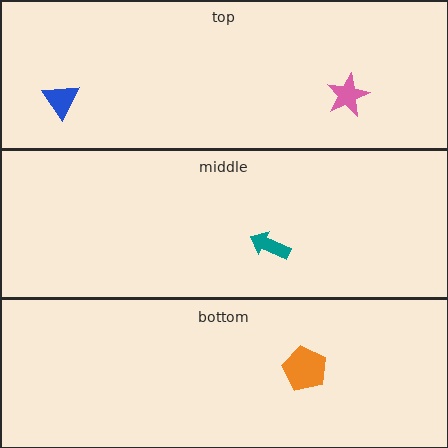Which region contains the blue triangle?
The top region.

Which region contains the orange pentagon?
The bottom region.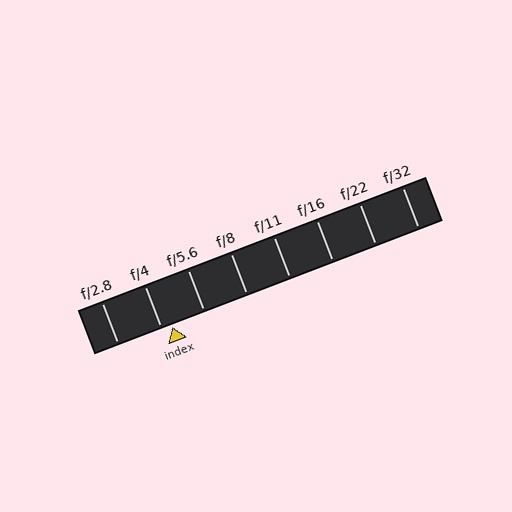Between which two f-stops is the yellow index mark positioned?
The index mark is between f/4 and f/5.6.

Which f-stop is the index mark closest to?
The index mark is closest to f/4.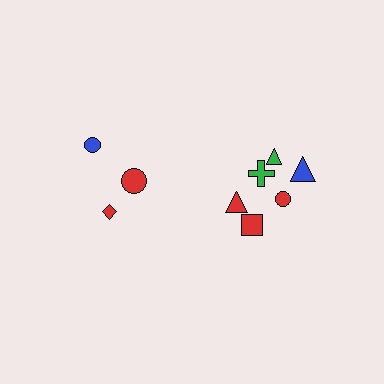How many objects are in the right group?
There are 6 objects.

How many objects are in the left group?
There are 3 objects.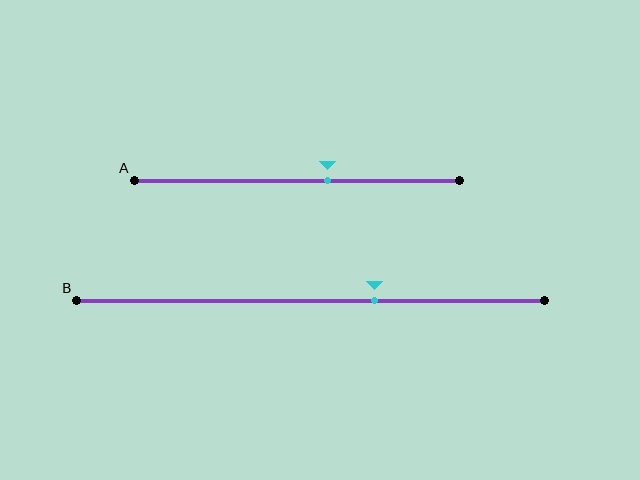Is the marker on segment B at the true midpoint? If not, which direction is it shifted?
No, the marker on segment B is shifted to the right by about 14% of the segment length.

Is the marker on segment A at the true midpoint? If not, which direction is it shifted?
No, the marker on segment A is shifted to the right by about 9% of the segment length.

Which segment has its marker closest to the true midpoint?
Segment A has its marker closest to the true midpoint.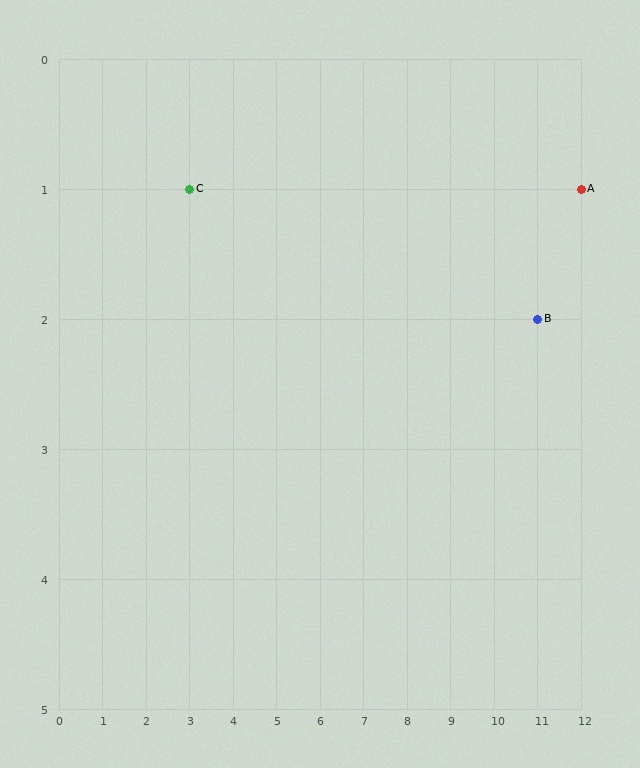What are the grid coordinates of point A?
Point A is at grid coordinates (12, 1).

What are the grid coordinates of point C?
Point C is at grid coordinates (3, 1).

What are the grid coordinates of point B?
Point B is at grid coordinates (11, 2).